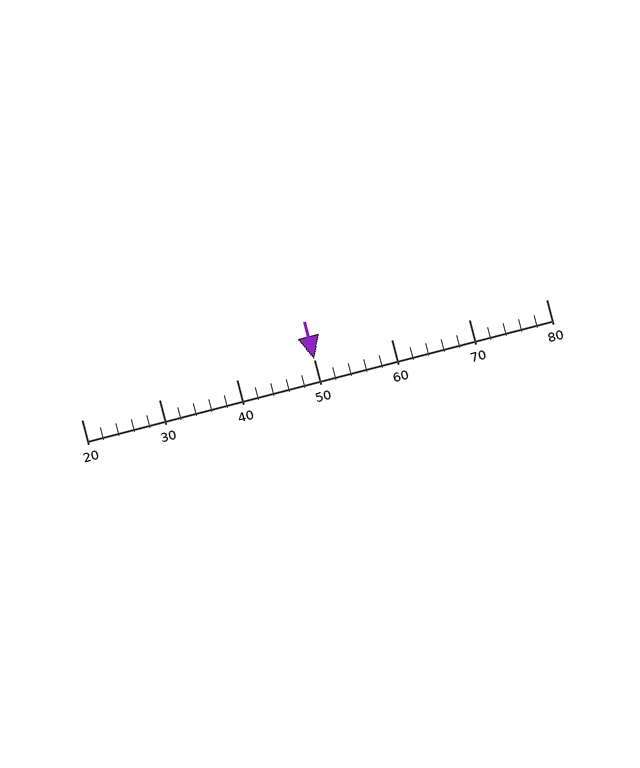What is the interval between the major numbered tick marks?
The major tick marks are spaced 10 units apart.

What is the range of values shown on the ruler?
The ruler shows values from 20 to 80.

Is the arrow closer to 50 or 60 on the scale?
The arrow is closer to 50.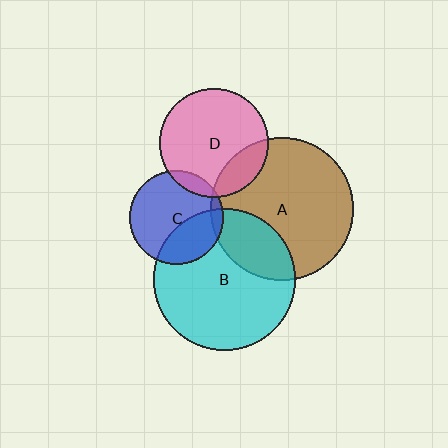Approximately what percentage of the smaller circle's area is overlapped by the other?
Approximately 20%.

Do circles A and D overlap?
Yes.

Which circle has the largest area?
Circle A (brown).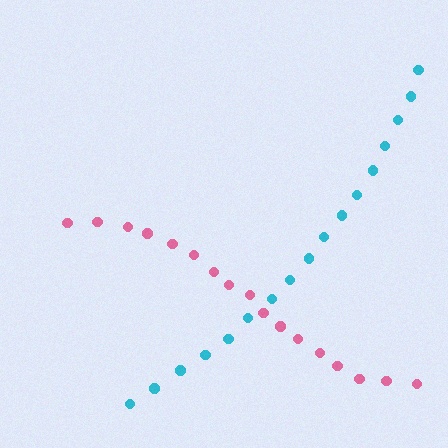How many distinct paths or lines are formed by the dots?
There are 2 distinct paths.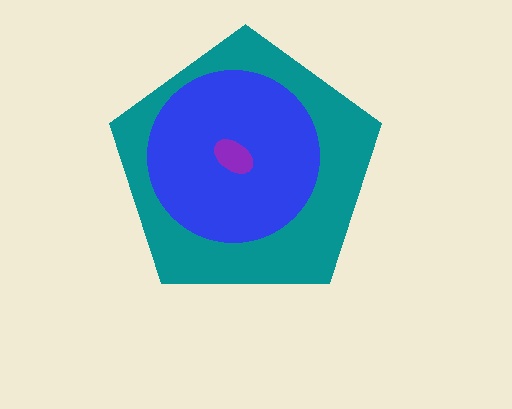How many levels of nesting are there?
3.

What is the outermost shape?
The teal pentagon.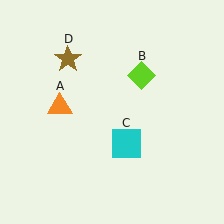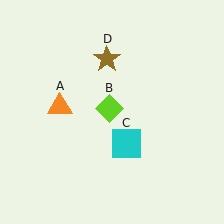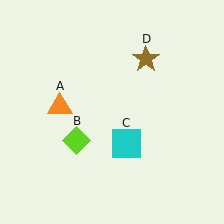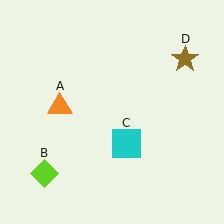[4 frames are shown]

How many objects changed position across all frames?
2 objects changed position: lime diamond (object B), brown star (object D).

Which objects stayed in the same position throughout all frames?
Orange triangle (object A) and cyan square (object C) remained stationary.